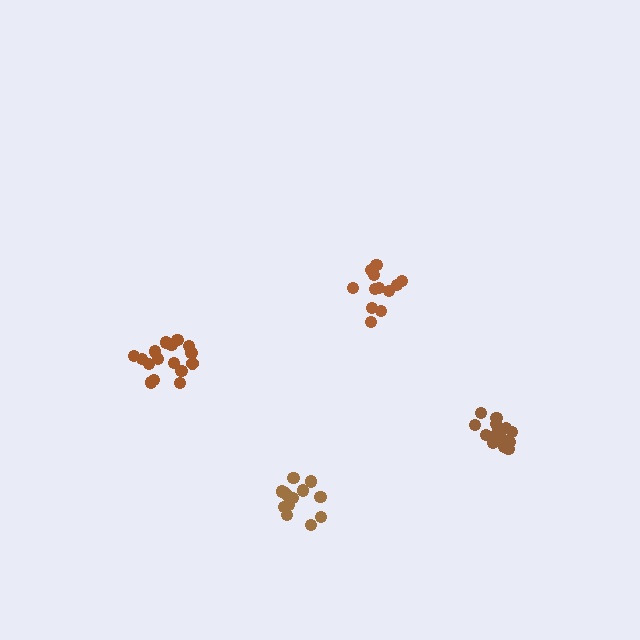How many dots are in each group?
Group 1: 12 dots, Group 2: 12 dots, Group 3: 15 dots, Group 4: 16 dots (55 total).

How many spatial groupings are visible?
There are 4 spatial groupings.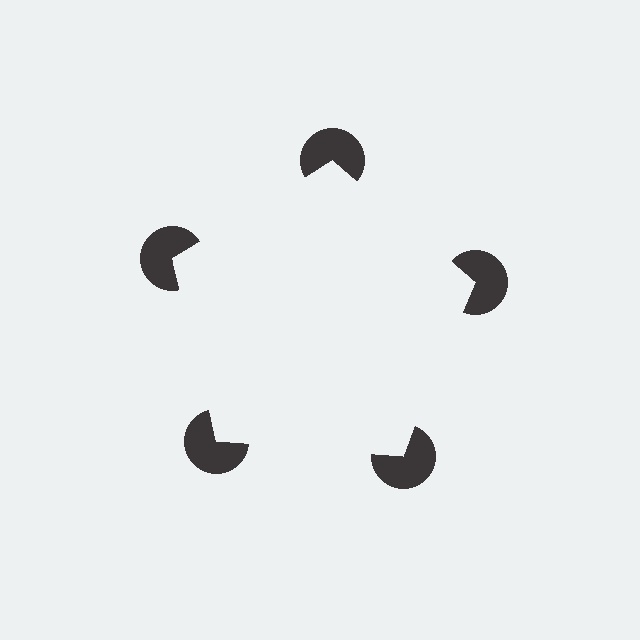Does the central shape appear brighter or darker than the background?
It typically appears slightly brighter than the background, even though no actual brightness change is drawn.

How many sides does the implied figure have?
5 sides.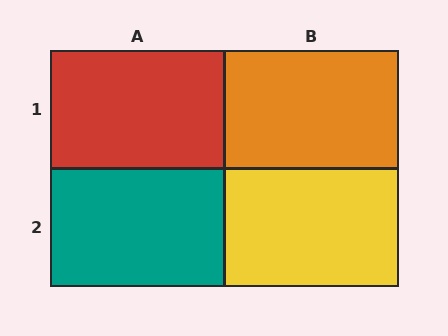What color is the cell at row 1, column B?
Orange.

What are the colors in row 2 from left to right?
Teal, yellow.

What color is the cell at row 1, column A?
Red.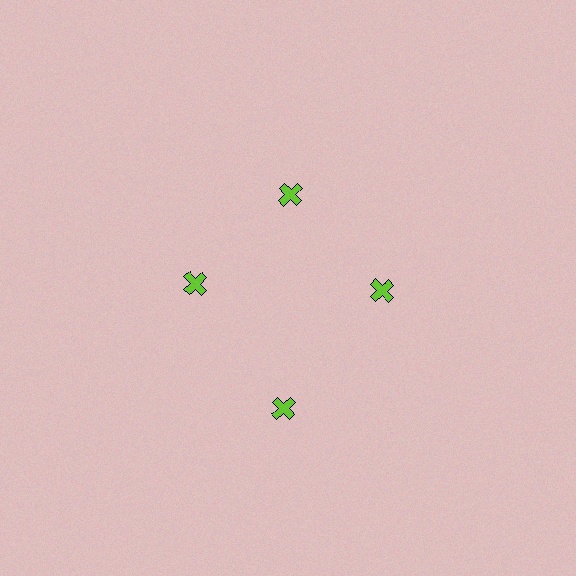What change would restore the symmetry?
The symmetry would be restored by moving it inward, back onto the ring so that all 4 crosses sit at equal angles and equal distance from the center.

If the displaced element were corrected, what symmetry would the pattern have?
It would have 4-fold rotational symmetry — the pattern would map onto itself every 90 degrees.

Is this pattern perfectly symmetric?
No. The 4 lime crosses are arranged in a ring, but one element near the 6 o'clock position is pushed outward from the center, breaking the 4-fold rotational symmetry.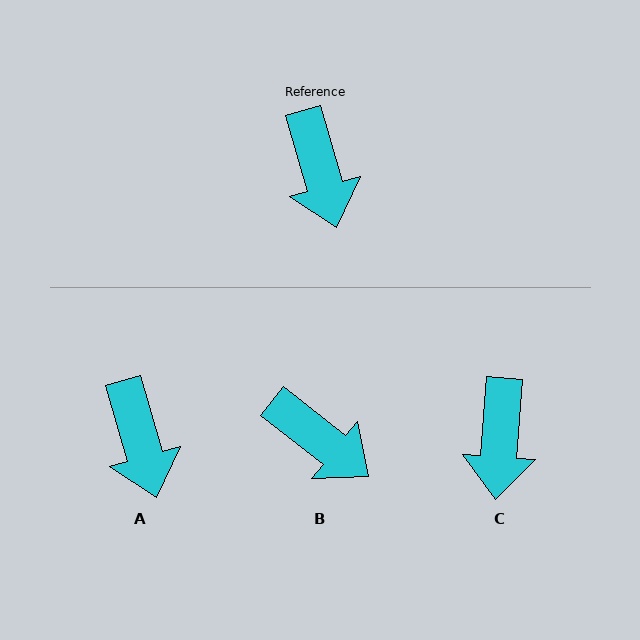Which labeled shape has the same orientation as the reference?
A.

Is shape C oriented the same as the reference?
No, it is off by about 20 degrees.